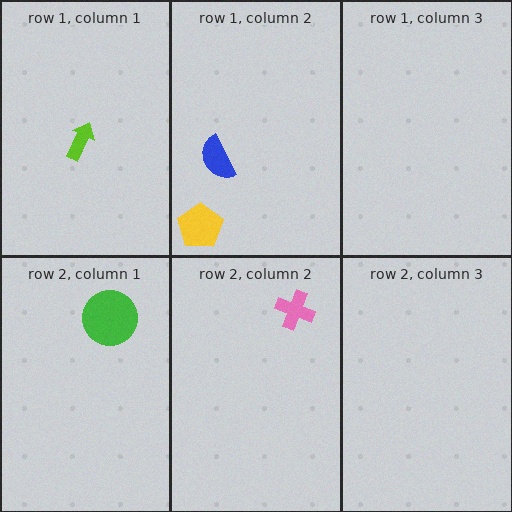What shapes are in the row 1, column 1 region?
The lime arrow.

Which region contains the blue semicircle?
The row 1, column 2 region.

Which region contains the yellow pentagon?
The row 1, column 2 region.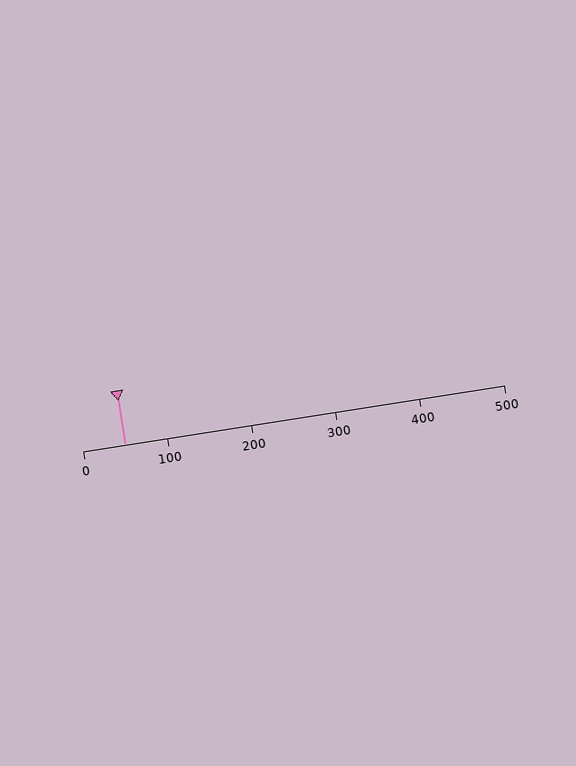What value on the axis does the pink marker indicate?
The marker indicates approximately 50.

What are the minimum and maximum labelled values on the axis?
The axis runs from 0 to 500.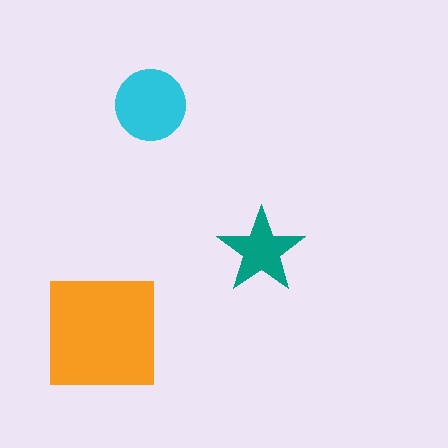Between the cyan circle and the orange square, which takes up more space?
The orange square.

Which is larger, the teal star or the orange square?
The orange square.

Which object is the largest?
The orange square.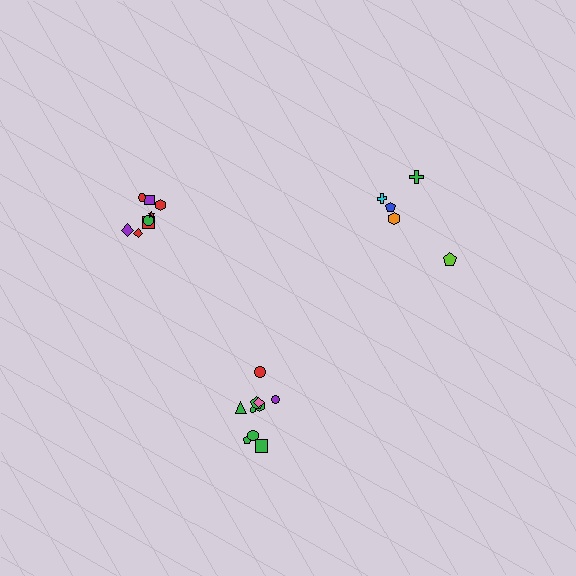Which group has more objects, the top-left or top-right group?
The top-left group.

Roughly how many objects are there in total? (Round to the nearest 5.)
Roughly 25 objects in total.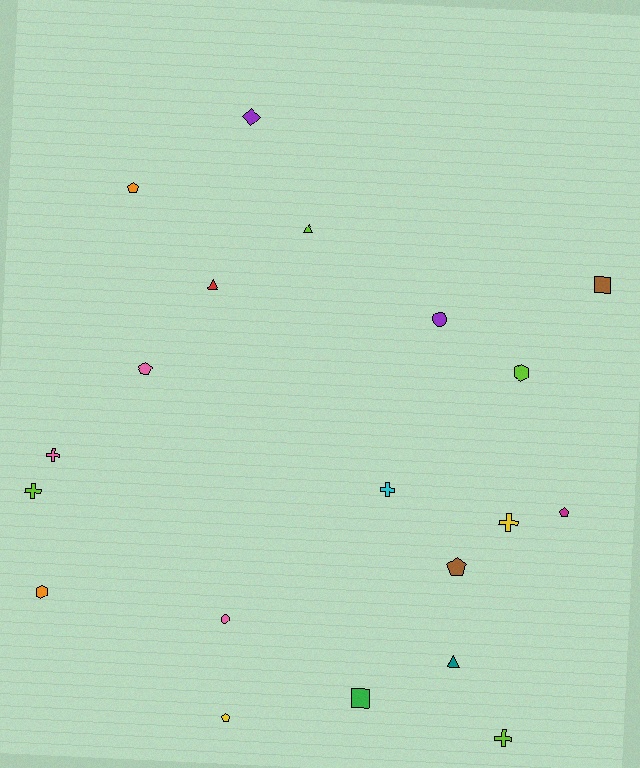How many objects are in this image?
There are 20 objects.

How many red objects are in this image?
There is 1 red object.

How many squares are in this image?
There are 2 squares.